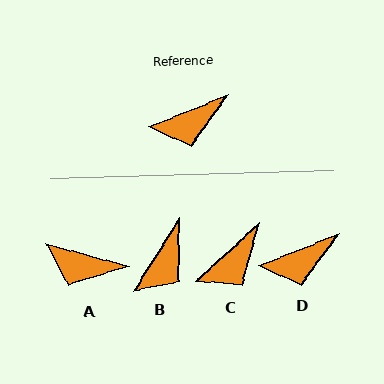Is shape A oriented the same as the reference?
No, it is off by about 36 degrees.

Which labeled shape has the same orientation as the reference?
D.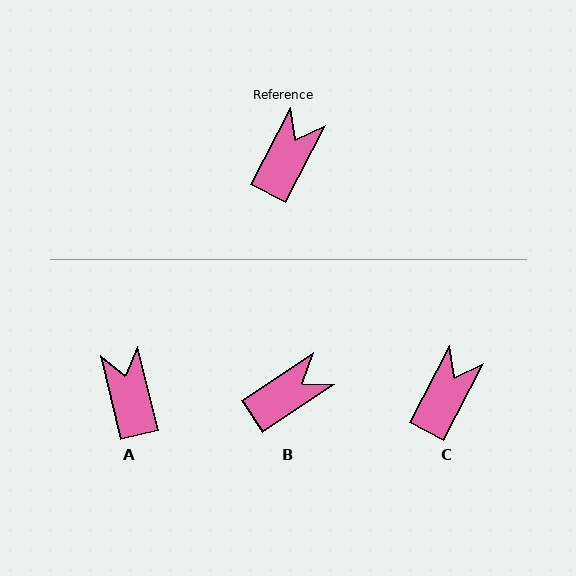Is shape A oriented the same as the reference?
No, it is off by about 41 degrees.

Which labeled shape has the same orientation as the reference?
C.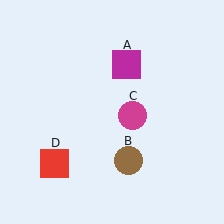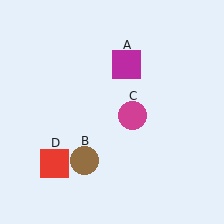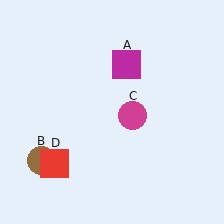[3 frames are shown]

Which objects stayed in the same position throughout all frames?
Magenta square (object A) and magenta circle (object C) and red square (object D) remained stationary.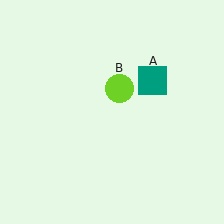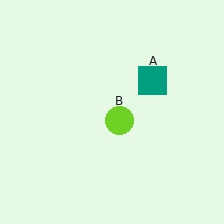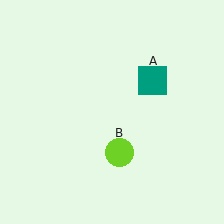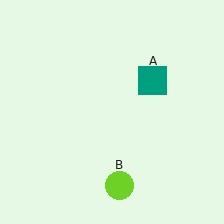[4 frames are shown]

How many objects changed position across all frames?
1 object changed position: lime circle (object B).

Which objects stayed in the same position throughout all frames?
Teal square (object A) remained stationary.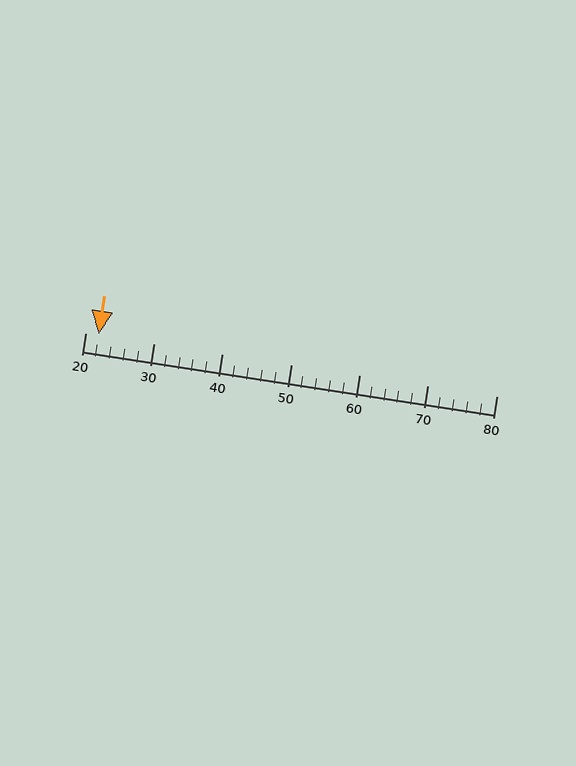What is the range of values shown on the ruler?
The ruler shows values from 20 to 80.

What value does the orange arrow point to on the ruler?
The orange arrow points to approximately 22.